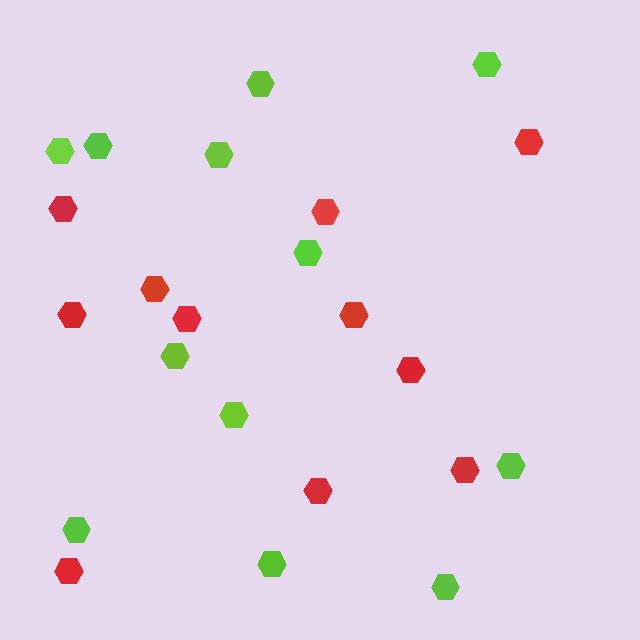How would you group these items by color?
There are 2 groups: one group of red hexagons (11) and one group of lime hexagons (12).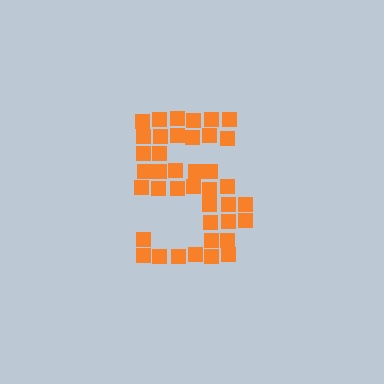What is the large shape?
The large shape is the digit 5.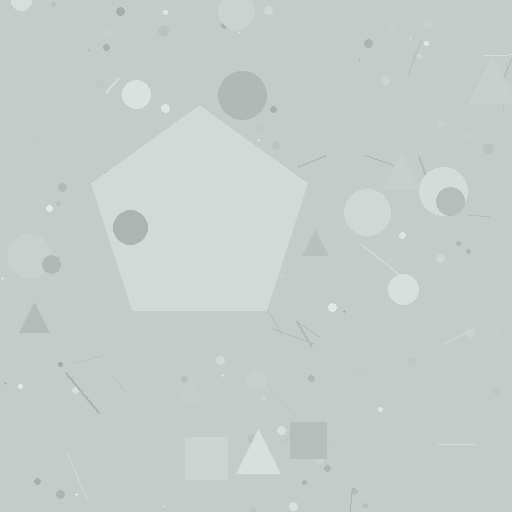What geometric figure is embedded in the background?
A pentagon is embedded in the background.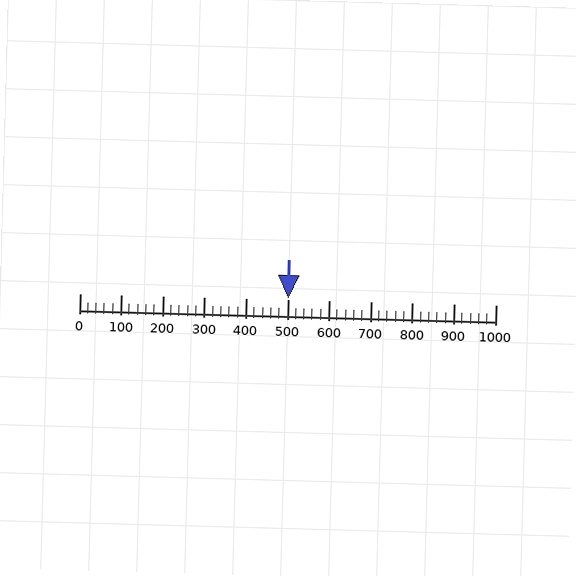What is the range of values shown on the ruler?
The ruler shows values from 0 to 1000.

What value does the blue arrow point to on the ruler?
The blue arrow points to approximately 501.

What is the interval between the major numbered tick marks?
The major tick marks are spaced 100 units apart.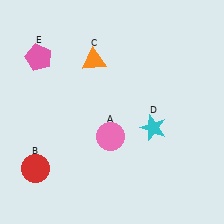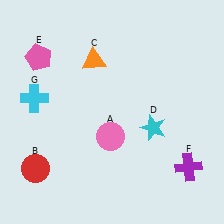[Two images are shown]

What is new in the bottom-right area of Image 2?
A purple cross (F) was added in the bottom-right area of Image 2.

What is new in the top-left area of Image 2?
A cyan cross (G) was added in the top-left area of Image 2.